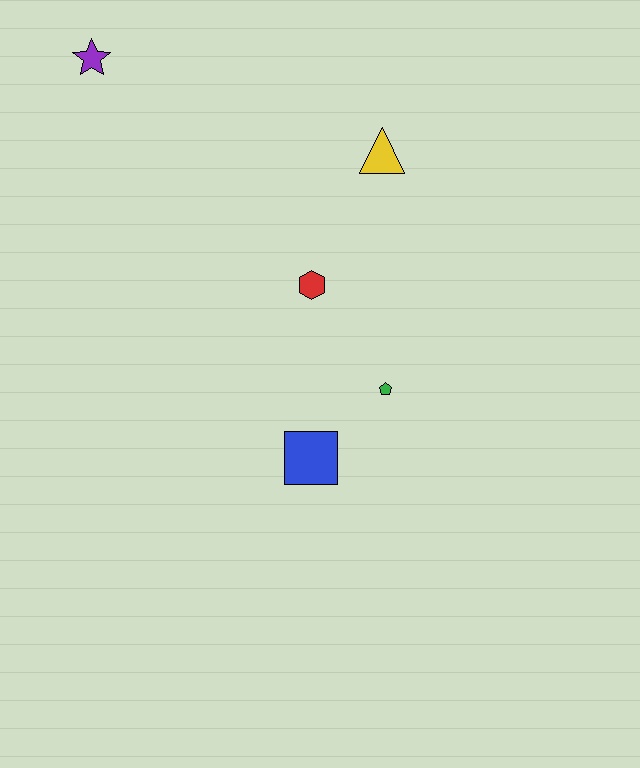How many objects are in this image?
There are 5 objects.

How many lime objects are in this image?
There are no lime objects.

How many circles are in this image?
There are no circles.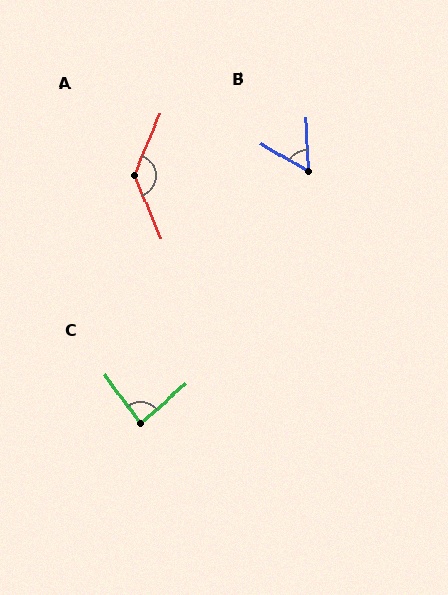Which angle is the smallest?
B, at approximately 58 degrees.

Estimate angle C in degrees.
Approximately 84 degrees.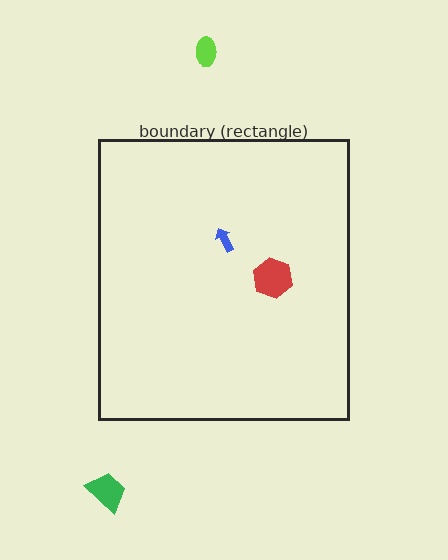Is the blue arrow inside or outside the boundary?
Inside.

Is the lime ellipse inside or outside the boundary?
Outside.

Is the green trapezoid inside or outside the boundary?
Outside.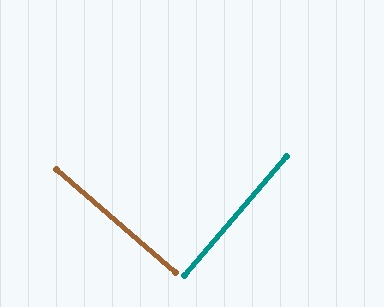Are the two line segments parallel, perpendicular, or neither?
Perpendicular — they meet at approximately 90°.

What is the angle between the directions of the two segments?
Approximately 90 degrees.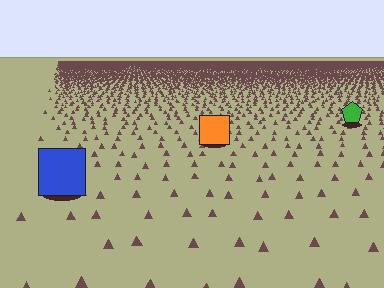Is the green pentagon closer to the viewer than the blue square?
No. The blue square is closer — you can tell from the texture gradient: the ground texture is coarser near it.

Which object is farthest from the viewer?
The green pentagon is farthest from the viewer. It appears smaller and the ground texture around it is denser.